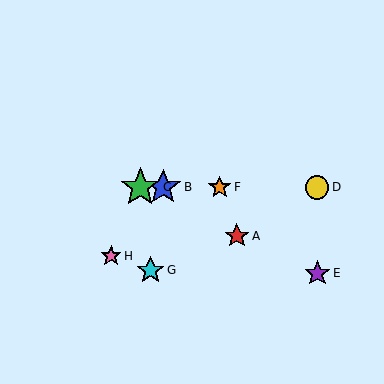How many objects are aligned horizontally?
4 objects (B, C, D, F) are aligned horizontally.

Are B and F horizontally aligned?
Yes, both are at y≈187.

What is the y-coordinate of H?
Object H is at y≈256.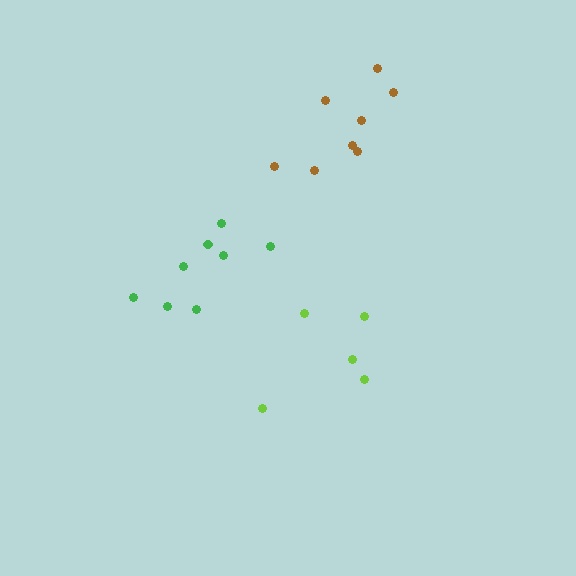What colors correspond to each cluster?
The clusters are colored: green, brown, lime.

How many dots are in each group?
Group 1: 8 dots, Group 2: 8 dots, Group 3: 5 dots (21 total).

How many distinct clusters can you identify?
There are 3 distinct clusters.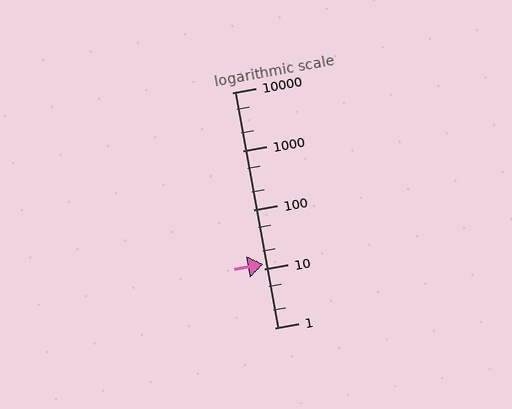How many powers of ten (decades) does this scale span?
The scale spans 4 decades, from 1 to 10000.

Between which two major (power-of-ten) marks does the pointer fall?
The pointer is between 10 and 100.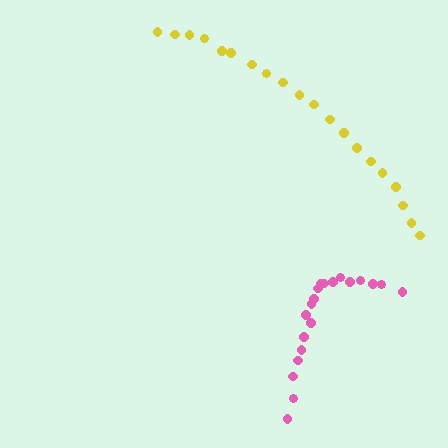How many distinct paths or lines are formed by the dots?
There are 2 distinct paths.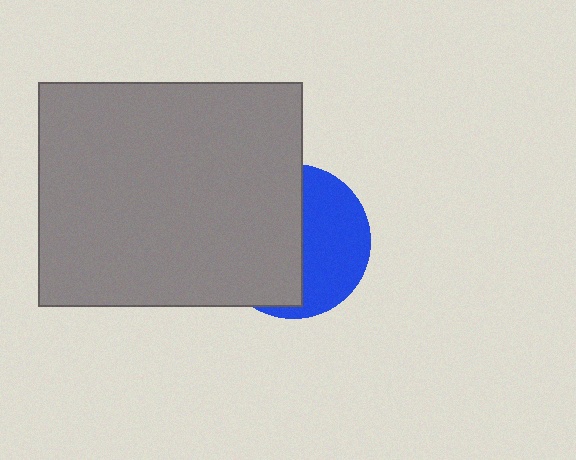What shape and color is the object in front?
The object in front is a gray rectangle.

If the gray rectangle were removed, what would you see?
You would see the complete blue circle.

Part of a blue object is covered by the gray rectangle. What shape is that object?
It is a circle.